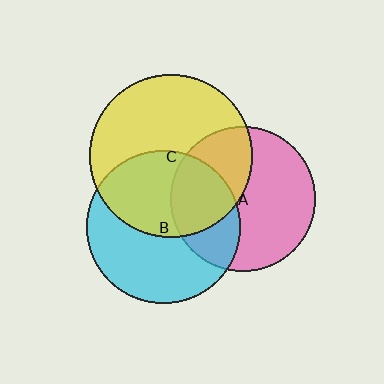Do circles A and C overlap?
Yes.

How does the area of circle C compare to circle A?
Approximately 1.3 times.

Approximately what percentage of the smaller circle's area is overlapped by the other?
Approximately 40%.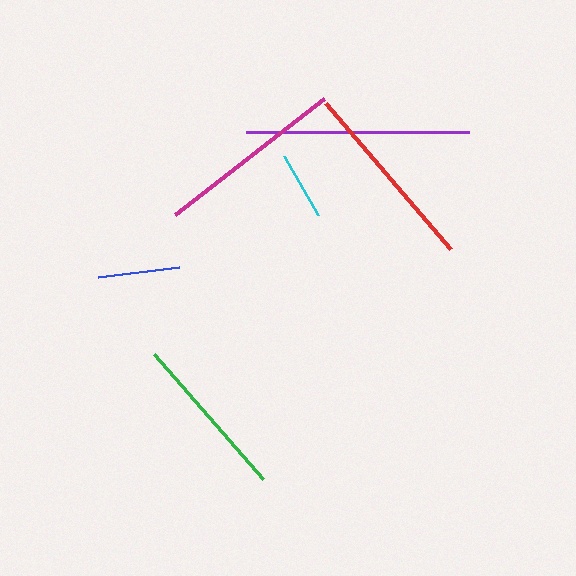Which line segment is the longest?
The purple line is the longest at approximately 222 pixels.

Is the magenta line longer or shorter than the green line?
The magenta line is longer than the green line.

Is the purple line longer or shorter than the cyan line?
The purple line is longer than the cyan line.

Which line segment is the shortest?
The cyan line is the shortest at approximately 68 pixels.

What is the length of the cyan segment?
The cyan segment is approximately 68 pixels long.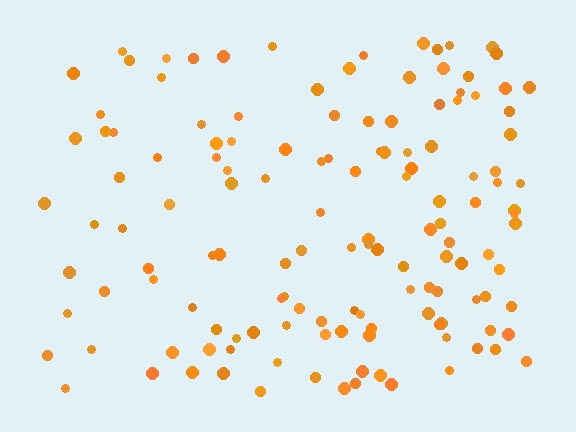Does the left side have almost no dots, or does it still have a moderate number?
Still a moderate number, just noticeably fewer than the right.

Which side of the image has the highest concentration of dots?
The right.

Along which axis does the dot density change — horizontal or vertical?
Horizontal.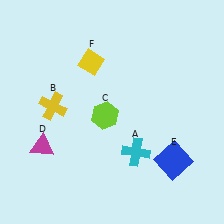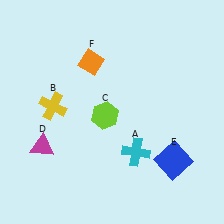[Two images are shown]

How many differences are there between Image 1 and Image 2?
There is 1 difference between the two images.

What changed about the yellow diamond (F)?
In Image 1, F is yellow. In Image 2, it changed to orange.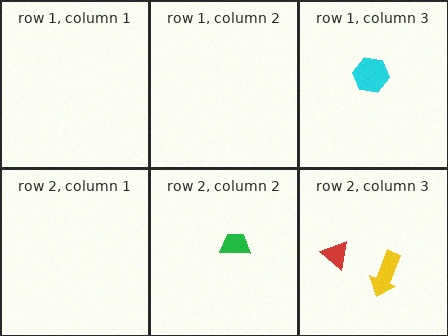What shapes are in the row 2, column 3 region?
The yellow arrow, the red triangle.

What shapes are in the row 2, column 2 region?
The green trapezoid.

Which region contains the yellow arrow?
The row 2, column 3 region.